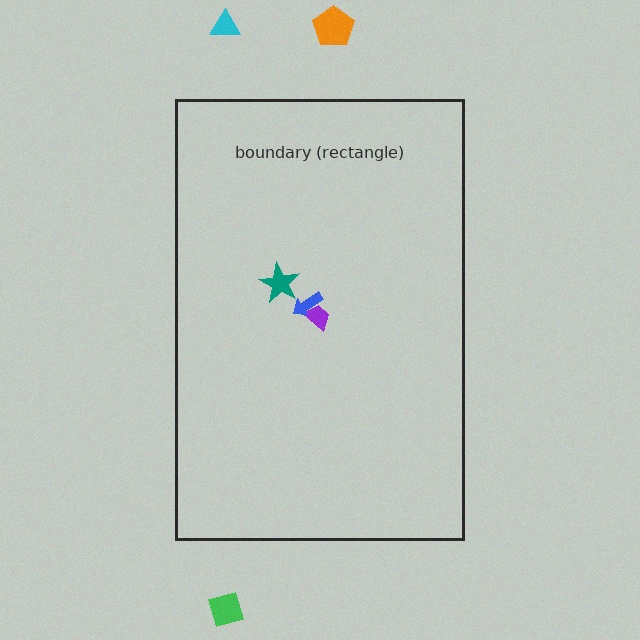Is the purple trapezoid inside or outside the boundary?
Inside.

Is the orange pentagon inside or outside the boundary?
Outside.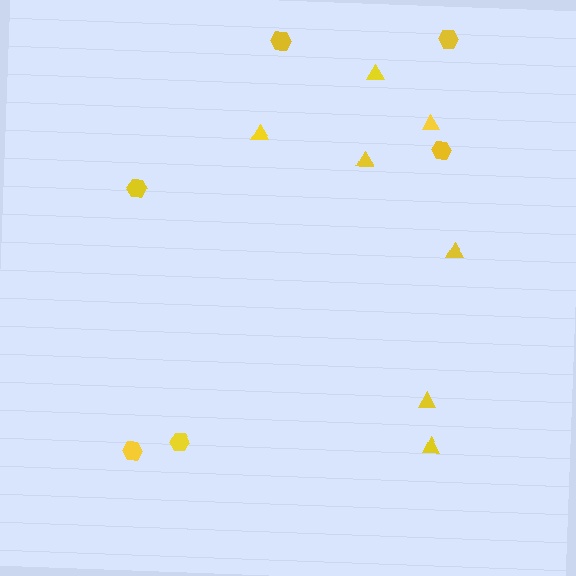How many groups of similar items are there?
There are 2 groups: one group of hexagons (6) and one group of triangles (7).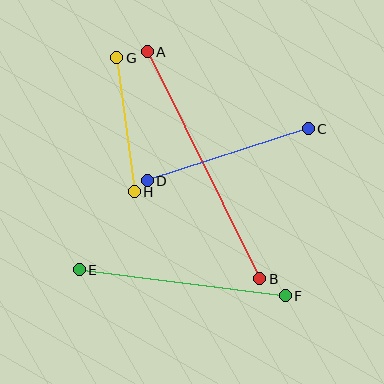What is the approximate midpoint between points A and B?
The midpoint is at approximately (203, 165) pixels.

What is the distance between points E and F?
The distance is approximately 207 pixels.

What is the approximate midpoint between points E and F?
The midpoint is at approximately (182, 283) pixels.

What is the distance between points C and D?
The distance is approximately 169 pixels.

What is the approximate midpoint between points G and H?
The midpoint is at approximately (125, 125) pixels.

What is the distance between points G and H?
The distance is approximately 135 pixels.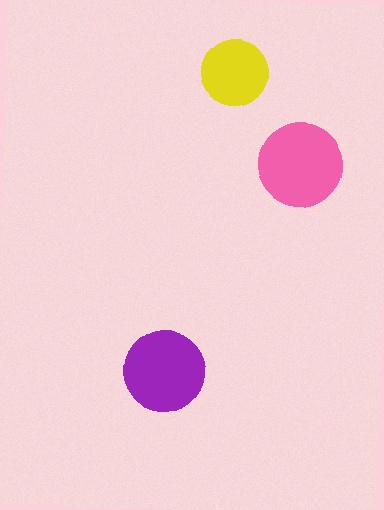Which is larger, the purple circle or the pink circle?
The pink one.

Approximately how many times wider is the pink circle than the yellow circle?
About 1.5 times wider.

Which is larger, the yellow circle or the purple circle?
The purple one.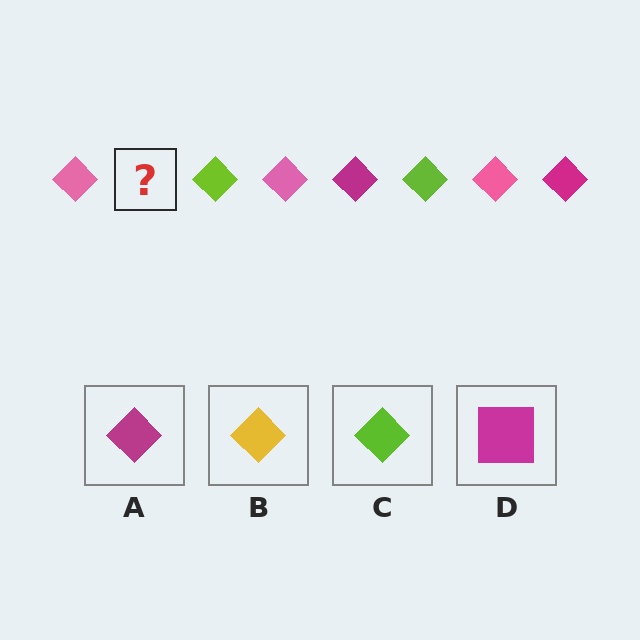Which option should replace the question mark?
Option A.